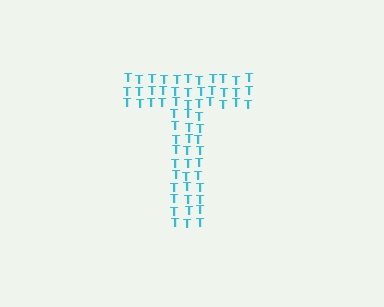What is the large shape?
The large shape is the letter T.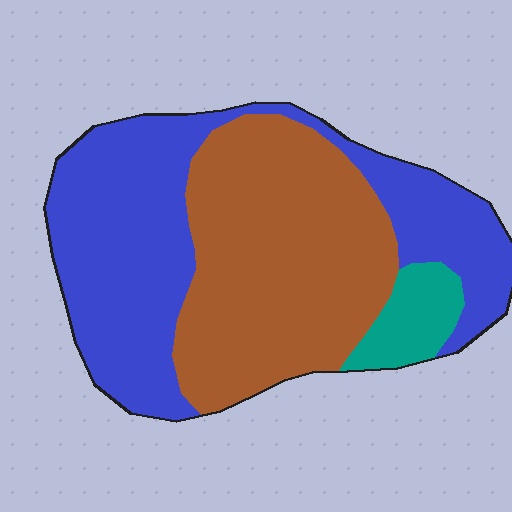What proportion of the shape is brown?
Brown takes up between a third and a half of the shape.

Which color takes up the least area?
Teal, at roughly 5%.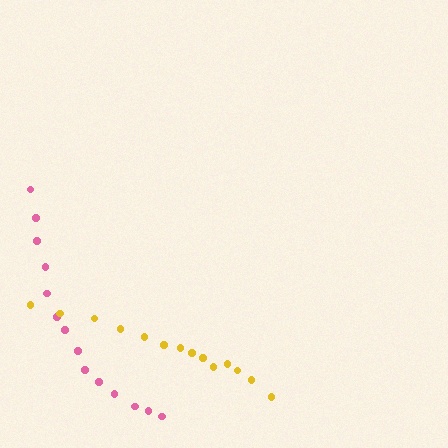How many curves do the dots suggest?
There are 2 distinct paths.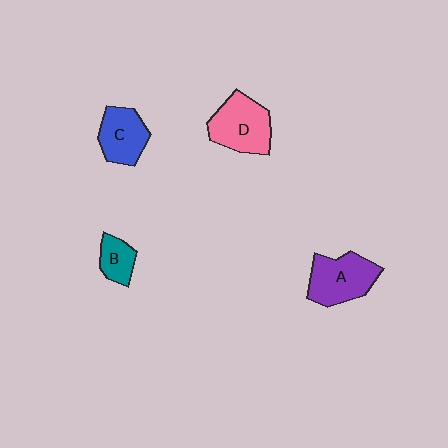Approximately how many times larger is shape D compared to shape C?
Approximately 1.3 times.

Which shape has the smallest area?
Shape B (teal).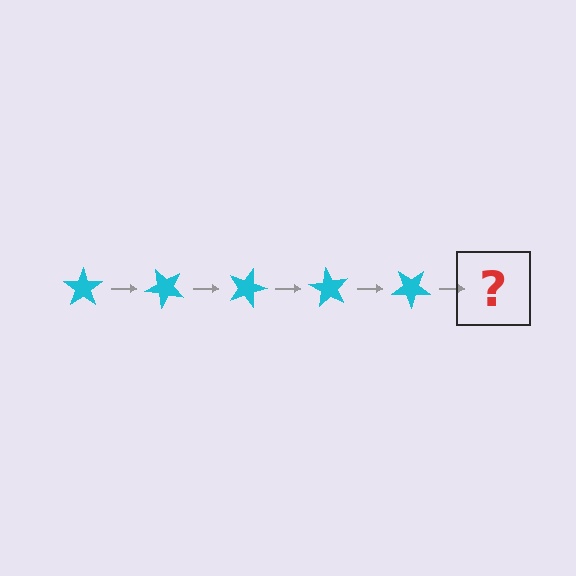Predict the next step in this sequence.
The next step is a cyan star rotated 225 degrees.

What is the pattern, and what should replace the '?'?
The pattern is that the star rotates 45 degrees each step. The '?' should be a cyan star rotated 225 degrees.